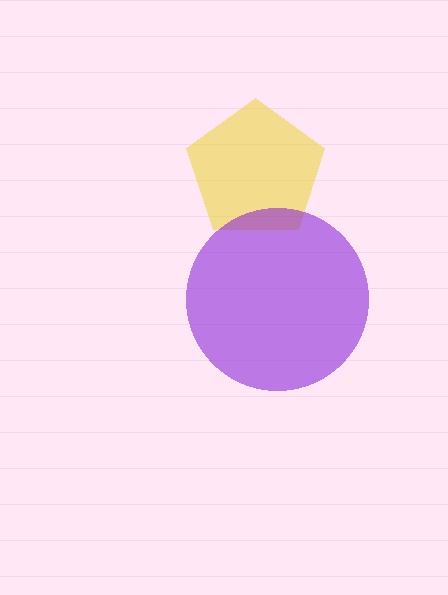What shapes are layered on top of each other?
The layered shapes are: a yellow pentagon, a purple circle.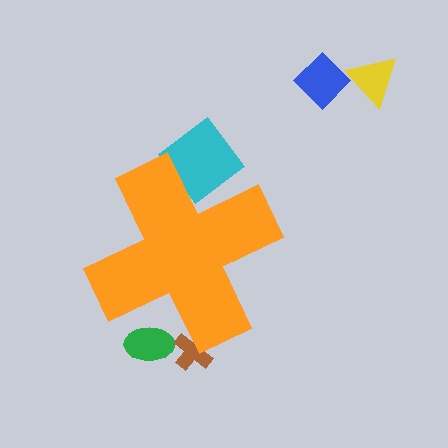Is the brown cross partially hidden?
Yes, the brown cross is partially hidden behind the orange cross.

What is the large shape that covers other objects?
An orange cross.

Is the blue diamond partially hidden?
No, the blue diamond is fully visible.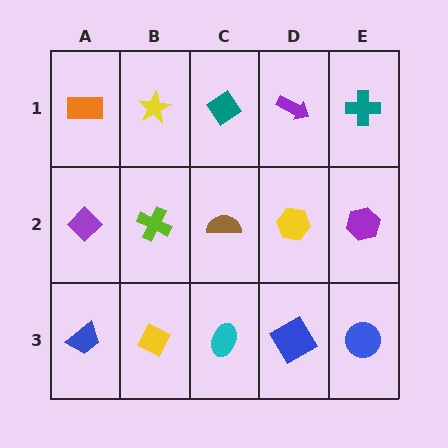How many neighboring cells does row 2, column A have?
3.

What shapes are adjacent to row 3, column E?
A purple hexagon (row 2, column E), a blue diamond (row 3, column D).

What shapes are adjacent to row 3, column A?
A purple diamond (row 2, column A), a yellow diamond (row 3, column B).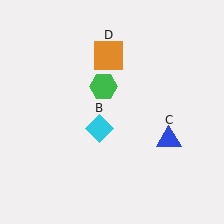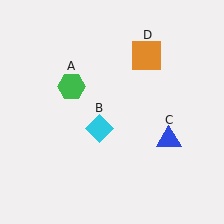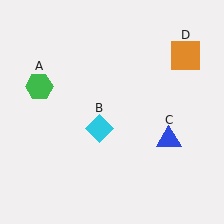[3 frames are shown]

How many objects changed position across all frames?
2 objects changed position: green hexagon (object A), orange square (object D).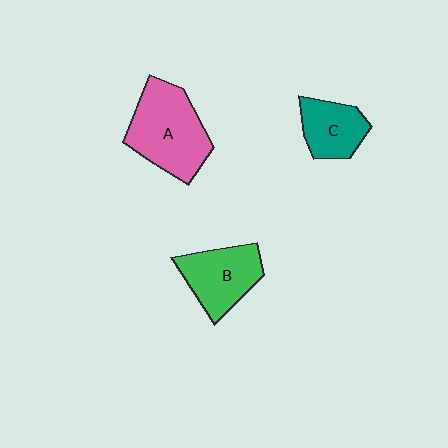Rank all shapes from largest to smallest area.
From largest to smallest: A (pink), B (green), C (teal).